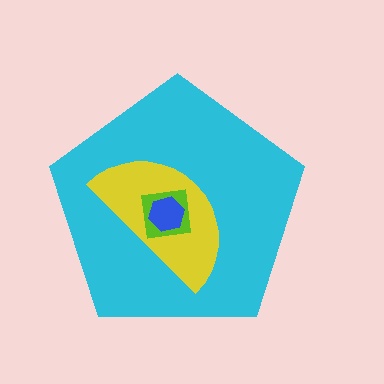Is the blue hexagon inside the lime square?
Yes.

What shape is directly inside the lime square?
The blue hexagon.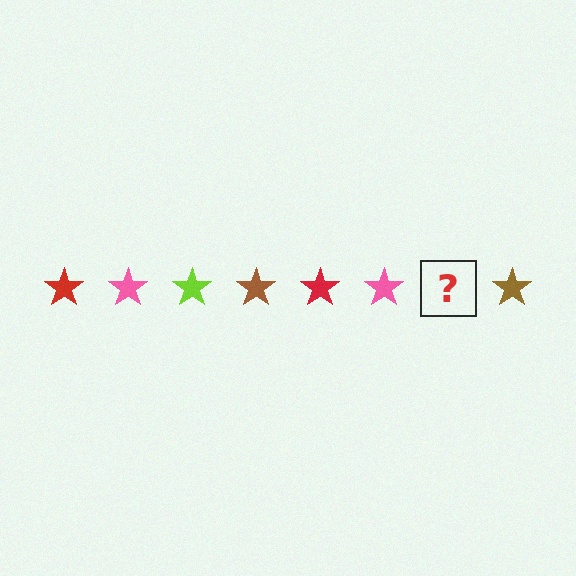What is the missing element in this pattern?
The missing element is a lime star.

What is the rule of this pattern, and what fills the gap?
The rule is that the pattern cycles through red, pink, lime, brown stars. The gap should be filled with a lime star.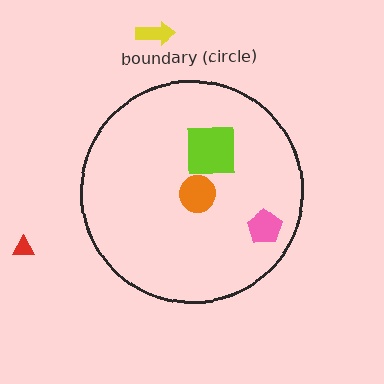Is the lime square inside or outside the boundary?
Inside.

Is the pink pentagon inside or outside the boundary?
Inside.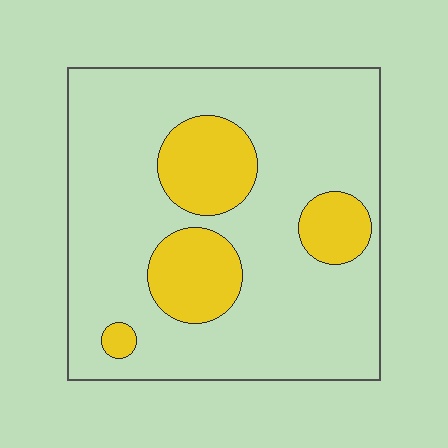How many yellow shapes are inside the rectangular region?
4.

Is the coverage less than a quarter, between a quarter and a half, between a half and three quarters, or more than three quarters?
Less than a quarter.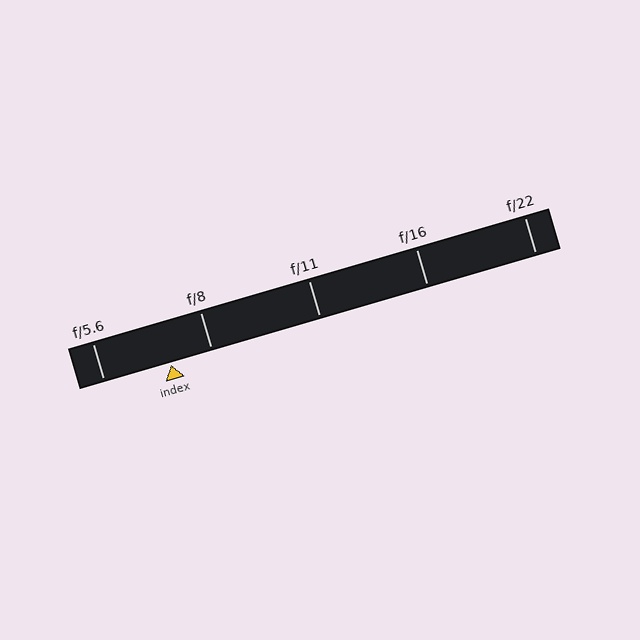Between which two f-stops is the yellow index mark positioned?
The index mark is between f/5.6 and f/8.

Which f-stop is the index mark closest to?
The index mark is closest to f/8.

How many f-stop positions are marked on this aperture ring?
There are 5 f-stop positions marked.